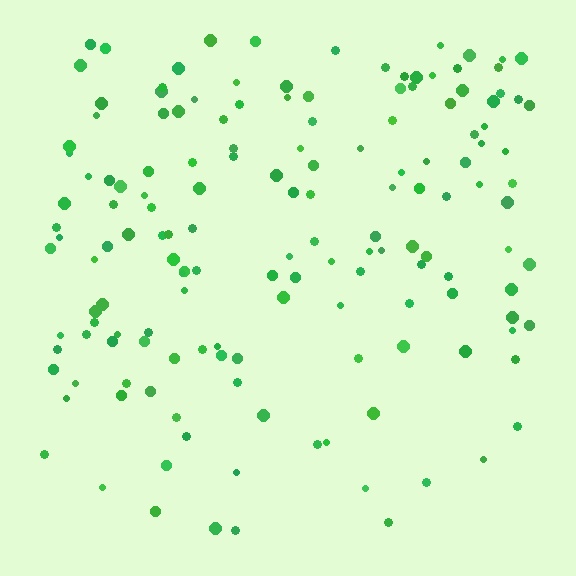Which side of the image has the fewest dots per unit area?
The bottom.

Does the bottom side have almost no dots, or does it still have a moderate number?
Still a moderate number, just noticeably fewer than the top.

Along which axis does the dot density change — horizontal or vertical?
Vertical.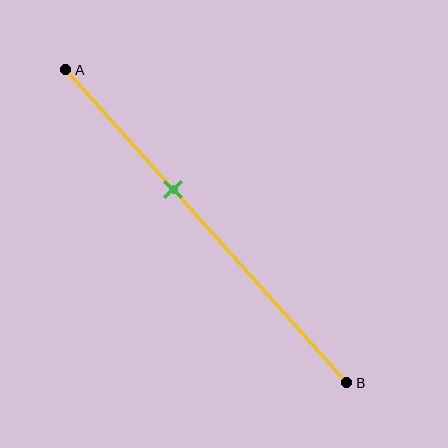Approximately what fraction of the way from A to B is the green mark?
The green mark is approximately 40% of the way from A to B.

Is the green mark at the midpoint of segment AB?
No, the mark is at about 40% from A, not at the 50% midpoint.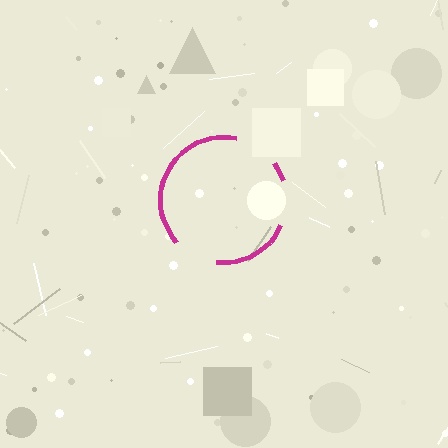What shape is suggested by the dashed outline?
The dashed outline suggests a circle.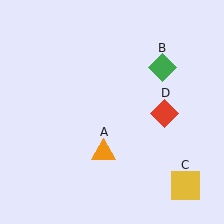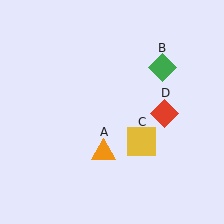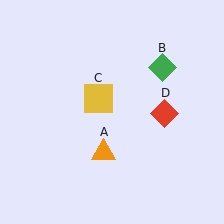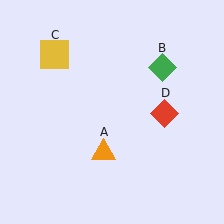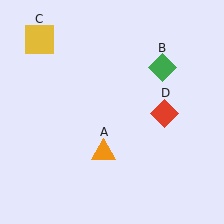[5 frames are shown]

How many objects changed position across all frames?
1 object changed position: yellow square (object C).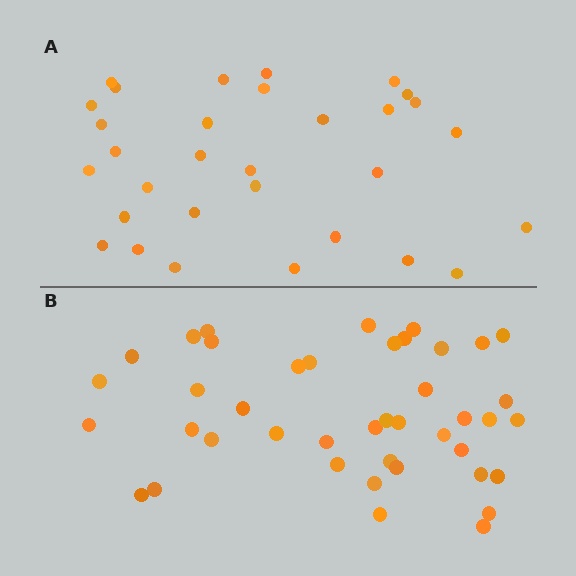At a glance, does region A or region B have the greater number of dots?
Region B (the bottom region) has more dots.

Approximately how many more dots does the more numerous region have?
Region B has roughly 12 or so more dots than region A.